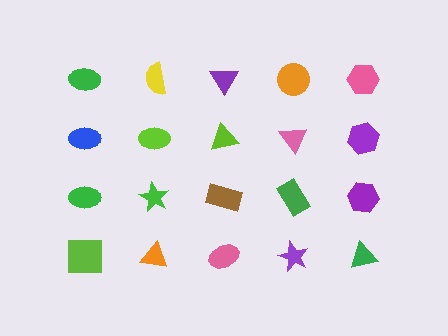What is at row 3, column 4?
A green rectangle.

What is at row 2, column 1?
A blue ellipse.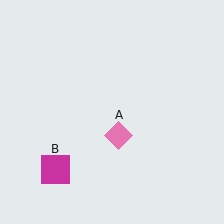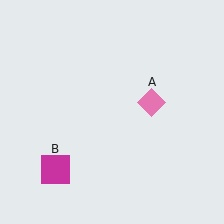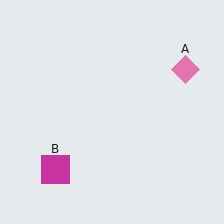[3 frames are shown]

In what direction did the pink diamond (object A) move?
The pink diamond (object A) moved up and to the right.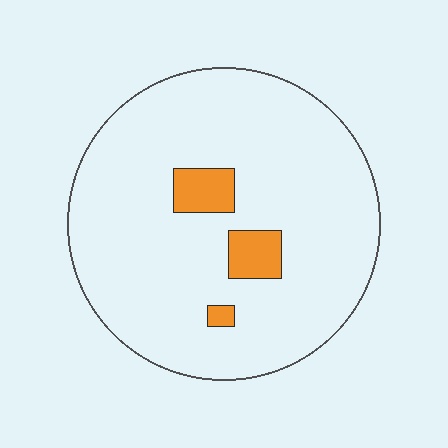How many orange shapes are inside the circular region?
3.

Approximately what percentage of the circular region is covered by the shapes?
Approximately 10%.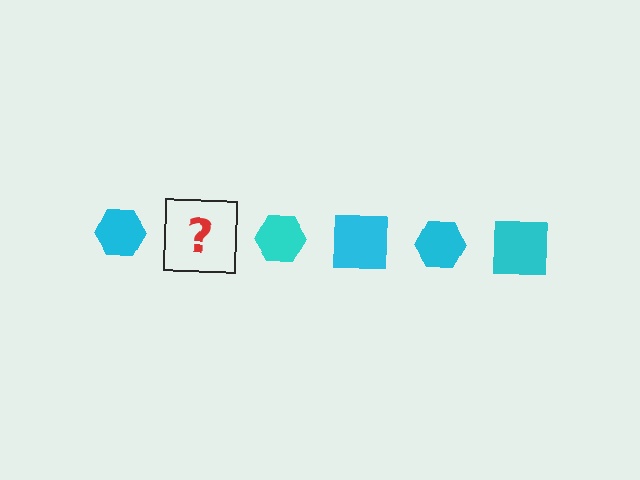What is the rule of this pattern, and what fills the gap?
The rule is that the pattern cycles through hexagon, square shapes in cyan. The gap should be filled with a cyan square.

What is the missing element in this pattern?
The missing element is a cyan square.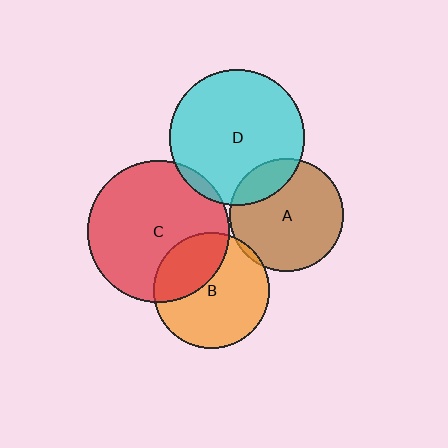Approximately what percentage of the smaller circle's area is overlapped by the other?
Approximately 5%.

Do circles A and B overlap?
Yes.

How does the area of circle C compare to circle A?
Approximately 1.6 times.